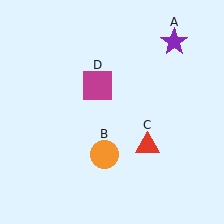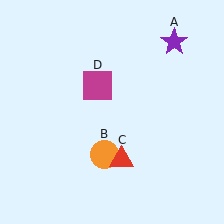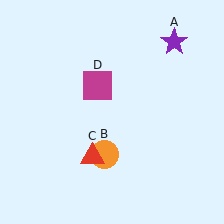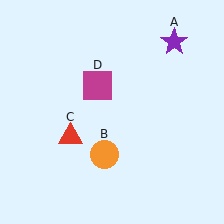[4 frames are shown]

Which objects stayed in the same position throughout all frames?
Purple star (object A) and orange circle (object B) and magenta square (object D) remained stationary.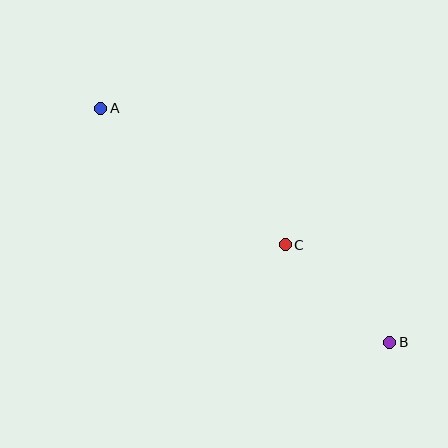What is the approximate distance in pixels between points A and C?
The distance between A and C is approximately 230 pixels.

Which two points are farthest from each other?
Points A and B are farthest from each other.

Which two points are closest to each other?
Points B and C are closest to each other.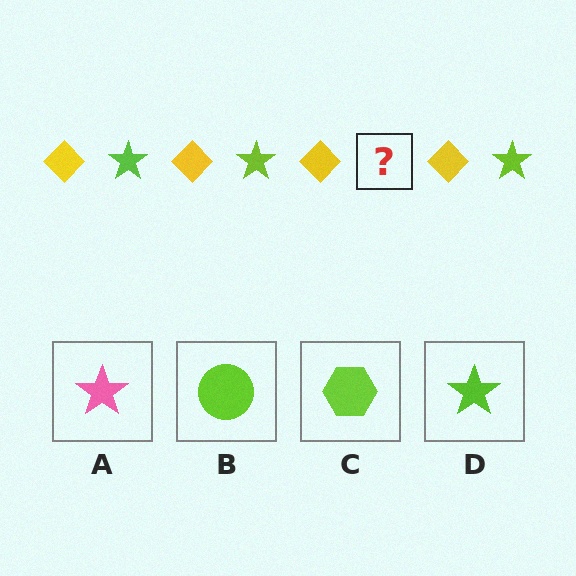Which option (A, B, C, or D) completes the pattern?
D.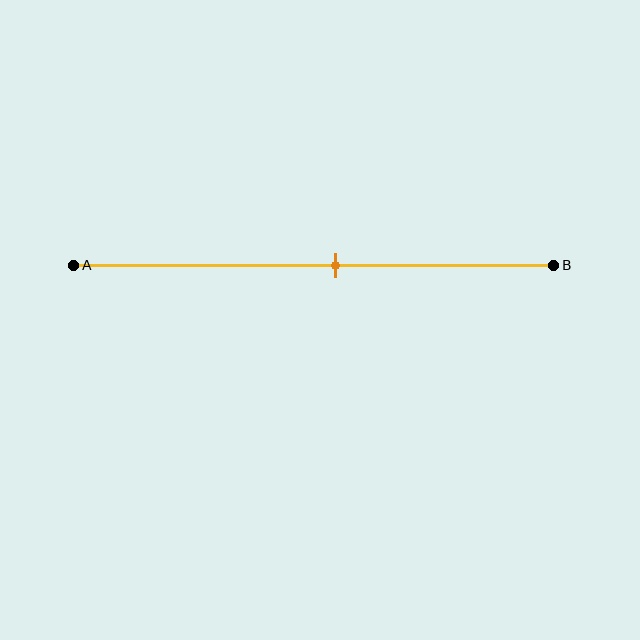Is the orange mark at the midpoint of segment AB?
No, the mark is at about 55% from A, not at the 50% midpoint.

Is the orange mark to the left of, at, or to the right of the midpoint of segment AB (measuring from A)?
The orange mark is to the right of the midpoint of segment AB.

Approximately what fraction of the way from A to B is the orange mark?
The orange mark is approximately 55% of the way from A to B.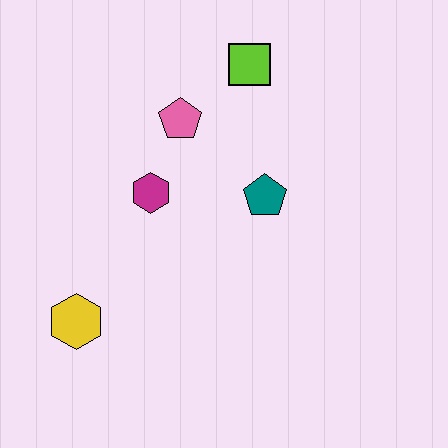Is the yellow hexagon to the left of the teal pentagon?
Yes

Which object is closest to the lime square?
The pink pentagon is closest to the lime square.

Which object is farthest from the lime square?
The yellow hexagon is farthest from the lime square.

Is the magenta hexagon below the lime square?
Yes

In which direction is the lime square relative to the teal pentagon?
The lime square is above the teal pentagon.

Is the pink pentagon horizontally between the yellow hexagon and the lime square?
Yes